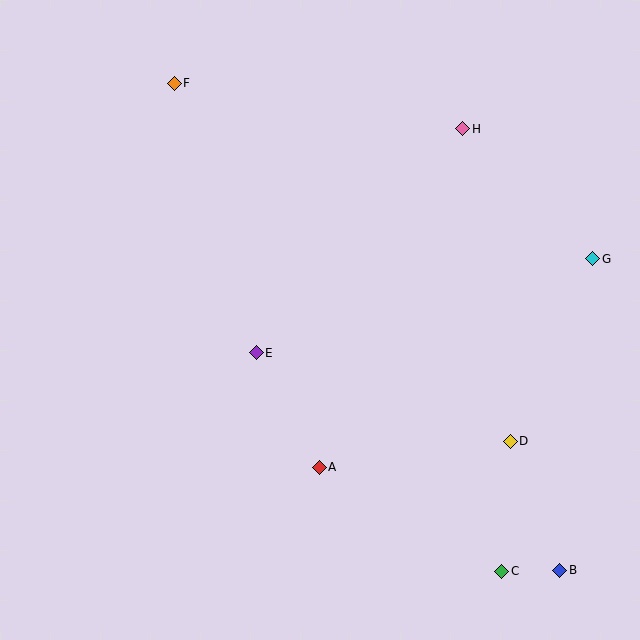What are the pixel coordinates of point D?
Point D is at (510, 441).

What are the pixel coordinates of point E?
Point E is at (256, 353).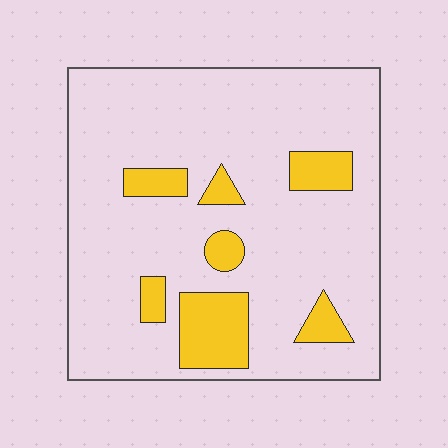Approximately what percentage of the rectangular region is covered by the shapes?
Approximately 15%.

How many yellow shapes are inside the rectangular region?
7.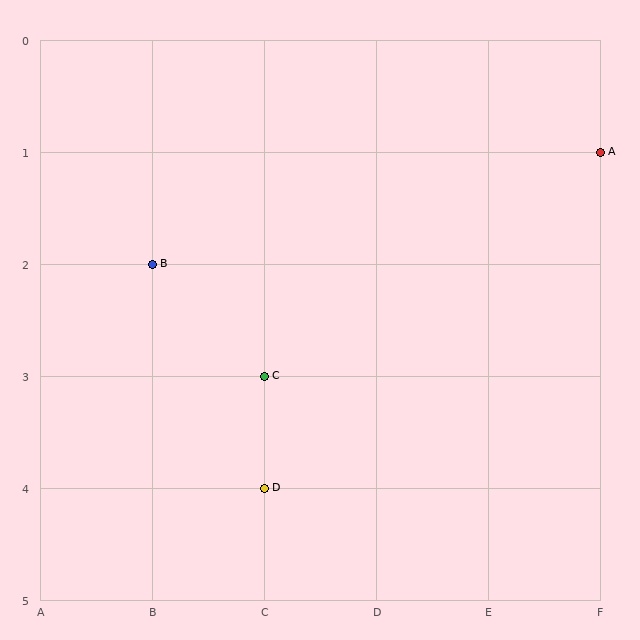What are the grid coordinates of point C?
Point C is at grid coordinates (C, 3).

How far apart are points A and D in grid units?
Points A and D are 3 columns and 3 rows apart (about 4.2 grid units diagonally).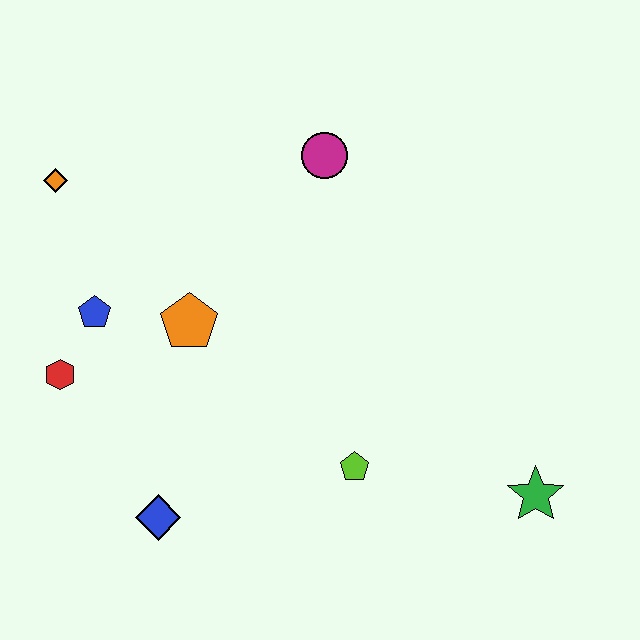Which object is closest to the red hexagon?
The blue pentagon is closest to the red hexagon.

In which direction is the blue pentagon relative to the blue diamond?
The blue pentagon is above the blue diamond.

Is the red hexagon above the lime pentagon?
Yes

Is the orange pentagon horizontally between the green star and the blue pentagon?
Yes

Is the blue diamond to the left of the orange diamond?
No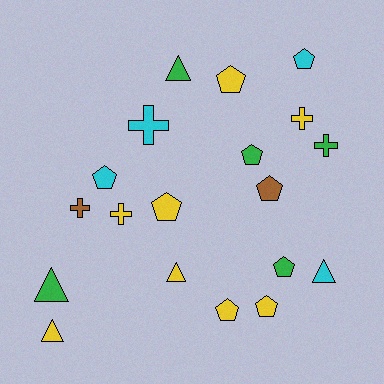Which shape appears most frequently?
Pentagon, with 9 objects.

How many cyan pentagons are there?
There are 2 cyan pentagons.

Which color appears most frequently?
Yellow, with 8 objects.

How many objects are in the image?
There are 19 objects.